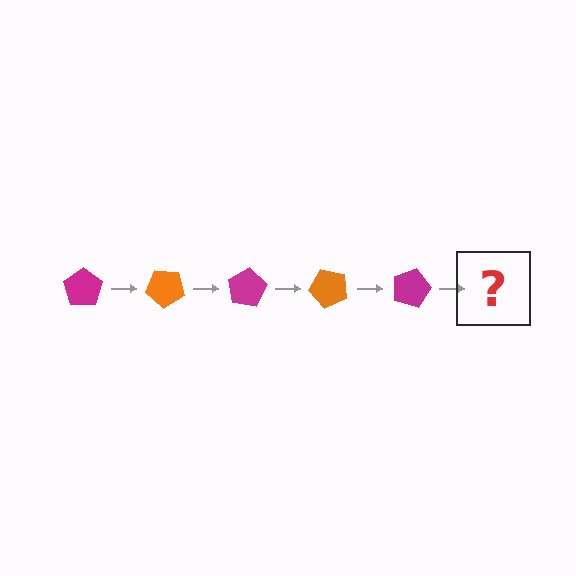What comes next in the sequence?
The next element should be an orange pentagon, rotated 200 degrees from the start.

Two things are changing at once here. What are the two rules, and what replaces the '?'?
The two rules are that it rotates 40 degrees each step and the color cycles through magenta and orange. The '?' should be an orange pentagon, rotated 200 degrees from the start.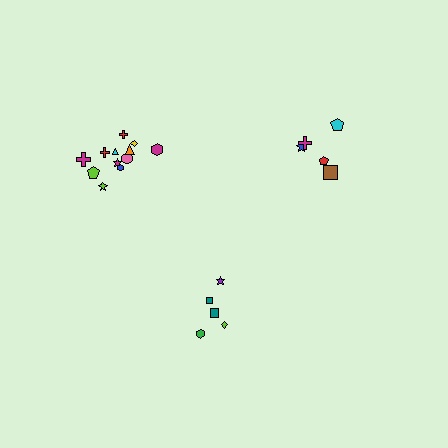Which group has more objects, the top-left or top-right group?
The top-left group.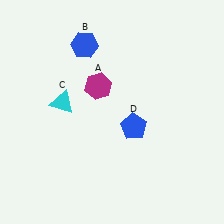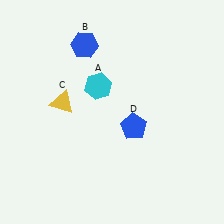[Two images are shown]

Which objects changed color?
A changed from magenta to cyan. C changed from cyan to yellow.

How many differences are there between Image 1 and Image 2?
There are 2 differences between the two images.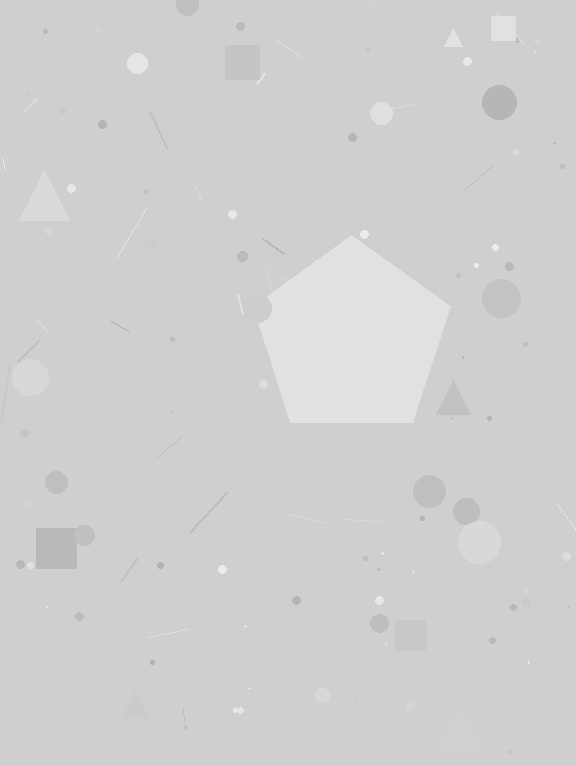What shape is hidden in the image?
A pentagon is hidden in the image.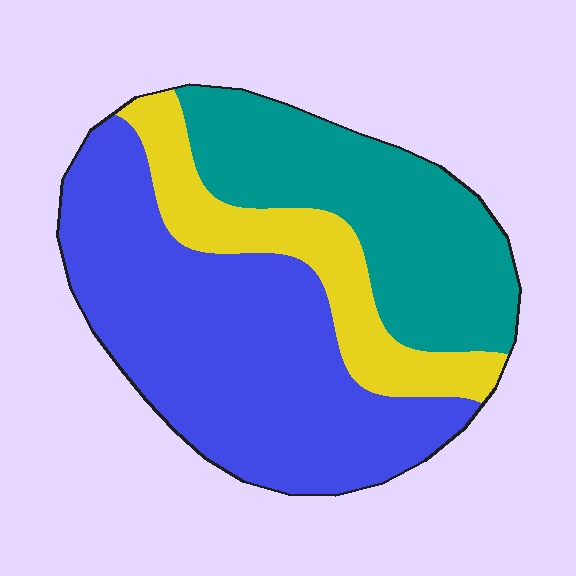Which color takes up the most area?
Blue, at roughly 50%.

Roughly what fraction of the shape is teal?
Teal takes up about one third (1/3) of the shape.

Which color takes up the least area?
Yellow, at roughly 20%.